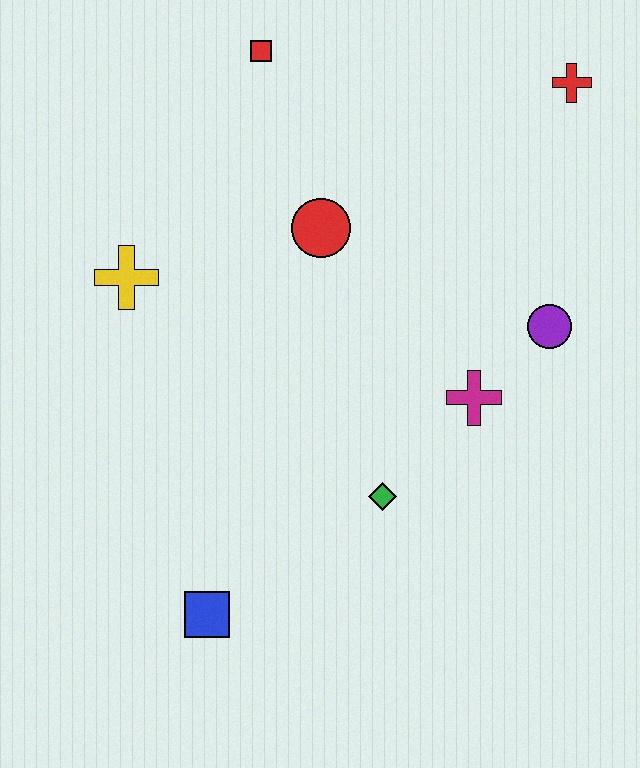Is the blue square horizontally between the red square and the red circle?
No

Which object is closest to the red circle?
The red square is closest to the red circle.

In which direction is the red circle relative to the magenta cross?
The red circle is above the magenta cross.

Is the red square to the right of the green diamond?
No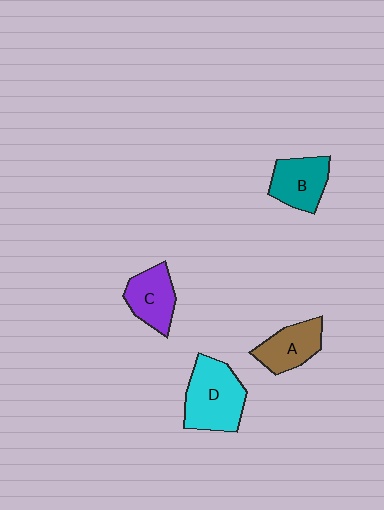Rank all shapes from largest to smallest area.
From largest to smallest: D (cyan), B (teal), C (purple), A (brown).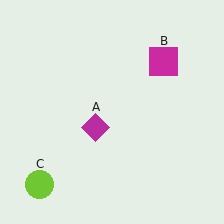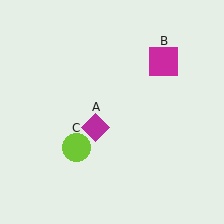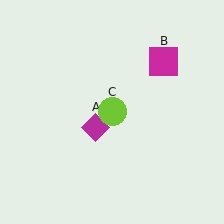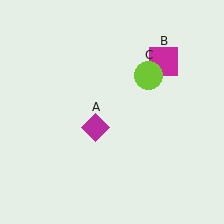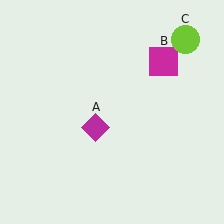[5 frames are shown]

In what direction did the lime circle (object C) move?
The lime circle (object C) moved up and to the right.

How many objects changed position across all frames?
1 object changed position: lime circle (object C).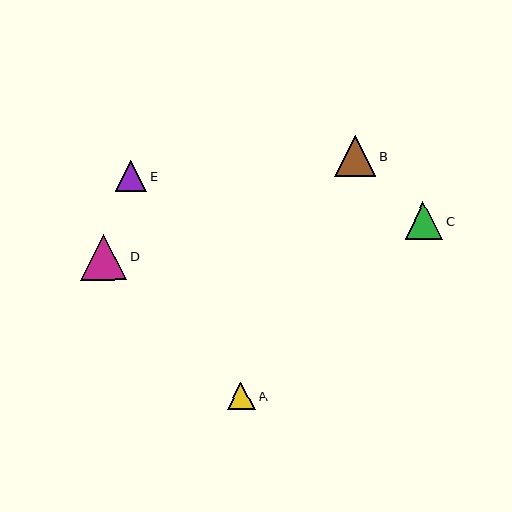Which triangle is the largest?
Triangle D is the largest with a size of approximately 46 pixels.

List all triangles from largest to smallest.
From largest to smallest: D, B, C, E, A.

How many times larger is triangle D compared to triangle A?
Triangle D is approximately 1.7 times the size of triangle A.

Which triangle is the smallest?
Triangle A is the smallest with a size of approximately 28 pixels.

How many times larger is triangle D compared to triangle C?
Triangle D is approximately 1.2 times the size of triangle C.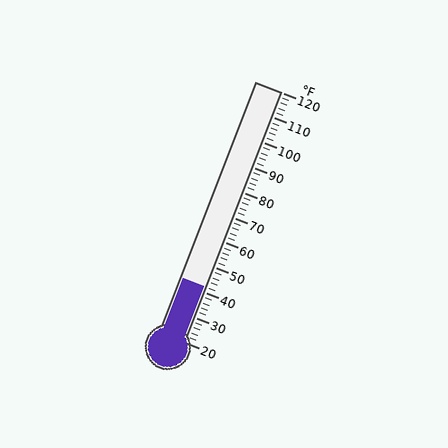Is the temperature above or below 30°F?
The temperature is above 30°F.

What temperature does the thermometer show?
The thermometer shows approximately 42°F.